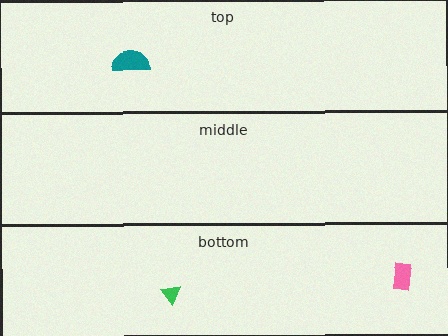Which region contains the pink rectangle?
The bottom region.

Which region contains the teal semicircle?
The top region.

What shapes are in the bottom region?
The pink rectangle, the green triangle.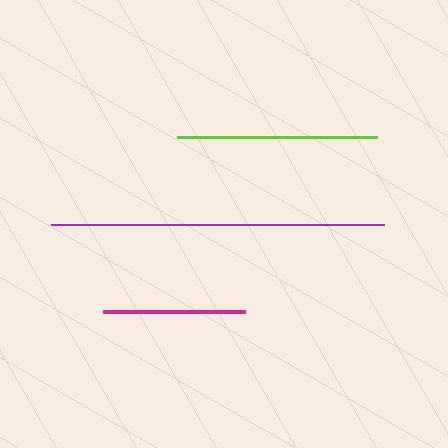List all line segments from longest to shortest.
From longest to shortest: purple, lime, magenta.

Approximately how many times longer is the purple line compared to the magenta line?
The purple line is approximately 2.3 times the length of the magenta line.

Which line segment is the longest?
The purple line is the longest at approximately 333 pixels.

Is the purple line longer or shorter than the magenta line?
The purple line is longer than the magenta line.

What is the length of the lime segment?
The lime segment is approximately 201 pixels long.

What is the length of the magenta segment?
The magenta segment is approximately 142 pixels long.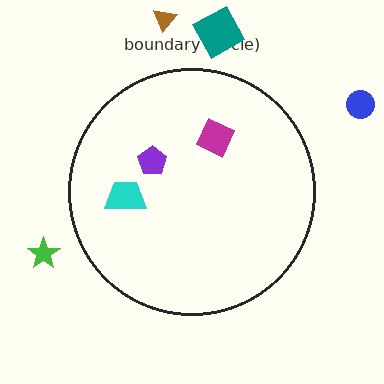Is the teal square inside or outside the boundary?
Outside.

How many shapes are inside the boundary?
3 inside, 4 outside.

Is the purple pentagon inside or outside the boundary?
Inside.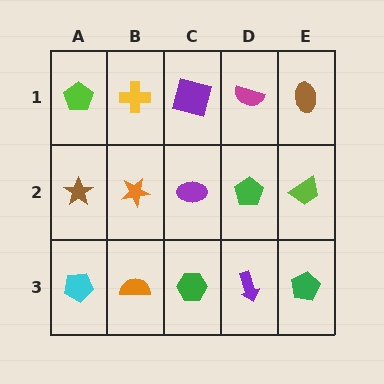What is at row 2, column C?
A purple ellipse.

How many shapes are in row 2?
5 shapes.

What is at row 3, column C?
A green hexagon.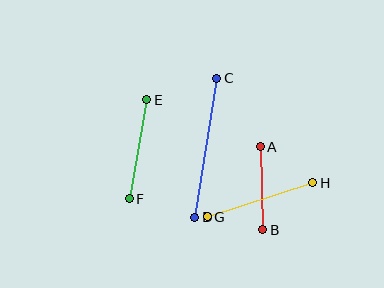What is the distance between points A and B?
The distance is approximately 83 pixels.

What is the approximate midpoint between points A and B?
The midpoint is at approximately (261, 188) pixels.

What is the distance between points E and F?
The distance is approximately 100 pixels.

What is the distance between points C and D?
The distance is approximately 141 pixels.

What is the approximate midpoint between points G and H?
The midpoint is at approximately (260, 200) pixels.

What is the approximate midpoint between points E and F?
The midpoint is at approximately (138, 149) pixels.